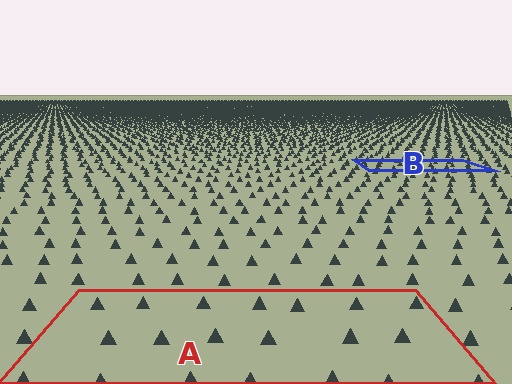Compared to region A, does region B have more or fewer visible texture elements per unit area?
Region B has more texture elements per unit area — they are packed more densely because it is farther away.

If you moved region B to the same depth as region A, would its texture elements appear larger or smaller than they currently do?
They would appear larger. At a closer depth, the same texture elements are projected at a bigger on-screen size.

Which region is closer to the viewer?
Region A is closer. The texture elements there are larger and more spread out.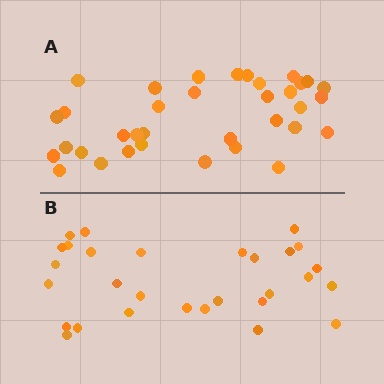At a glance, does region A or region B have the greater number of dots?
Region A (the top region) has more dots.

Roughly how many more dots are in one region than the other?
Region A has about 6 more dots than region B.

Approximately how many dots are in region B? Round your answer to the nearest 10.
About 30 dots. (The exact count is 29, which rounds to 30.)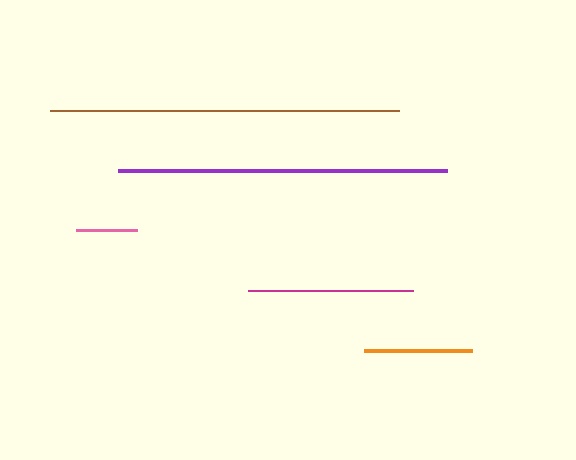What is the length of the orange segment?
The orange segment is approximately 108 pixels long.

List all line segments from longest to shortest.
From longest to shortest: brown, purple, magenta, orange, pink.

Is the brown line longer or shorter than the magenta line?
The brown line is longer than the magenta line.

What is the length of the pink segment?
The pink segment is approximately 61 pixels long.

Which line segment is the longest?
The brown line is the longest at approximately 349 pixels.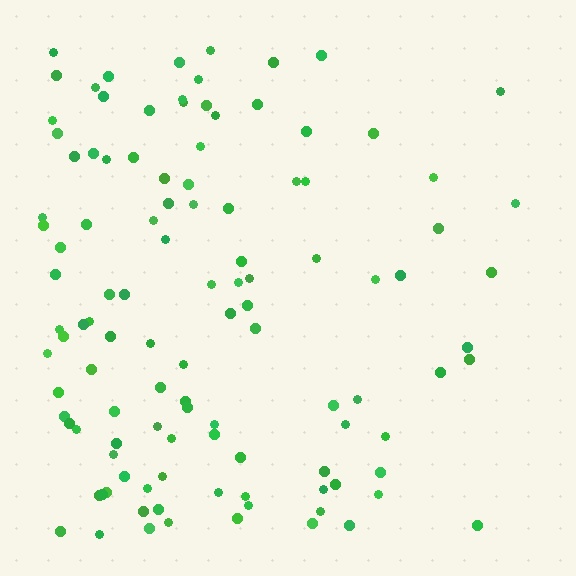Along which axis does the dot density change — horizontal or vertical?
Horizontal.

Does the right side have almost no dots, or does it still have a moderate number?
Still a moderate number, just noticeably fewer than the left.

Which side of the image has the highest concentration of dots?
The left.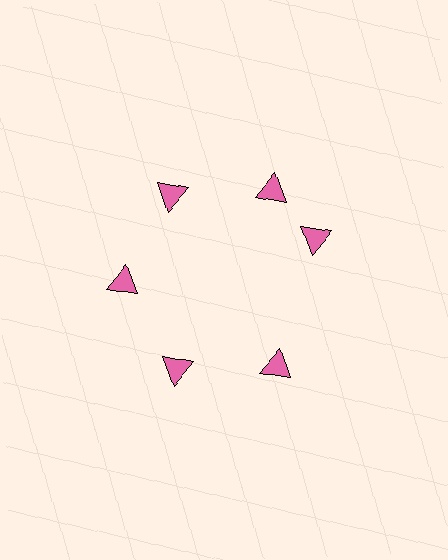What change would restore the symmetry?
The symmetry would be restored by rotating it back into even spacing with its neighbors so that all 6 triangles sit at equal angles and equal distance from the center.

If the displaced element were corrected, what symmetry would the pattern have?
It would have 6-fold rotational symmetry — the pattern would map onto itself every 60 degrees.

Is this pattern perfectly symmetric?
No. The 6 pink triangles are arranged in a ring, but one element near the 3 o'clock position is rotated out of alignment along the ring, breaking the 6-fold rotational symmetry.